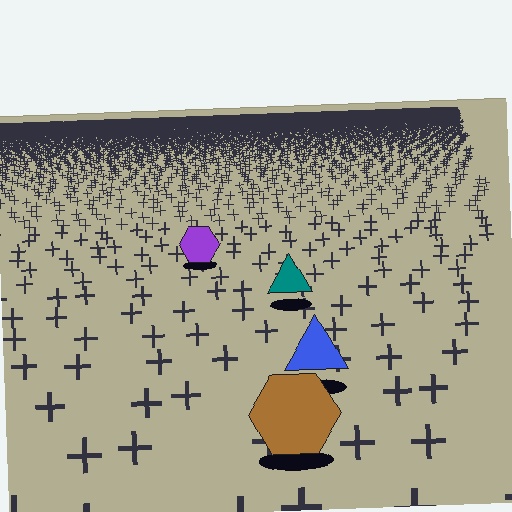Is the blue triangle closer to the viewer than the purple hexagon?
Yes. The blue triangle is closer — you can tell from the texture gradient: the ground texture is coarser near it.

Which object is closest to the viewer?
The brown hexagon is closest. The texture marks near it are larger and more spread out.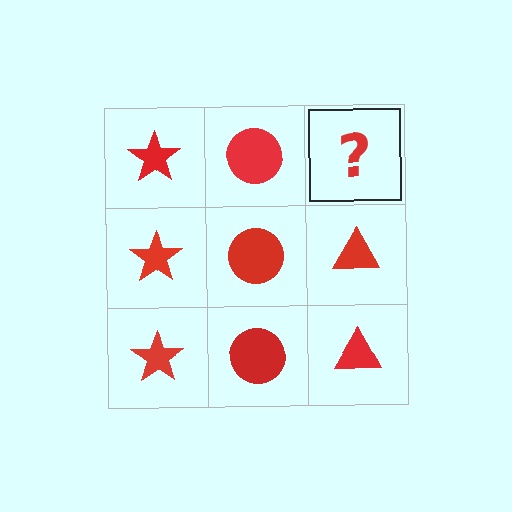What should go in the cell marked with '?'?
The missing cell should contain a red triangle.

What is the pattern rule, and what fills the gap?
The rule is that each column has a consistent shape. The gap should be filled with a red triangle.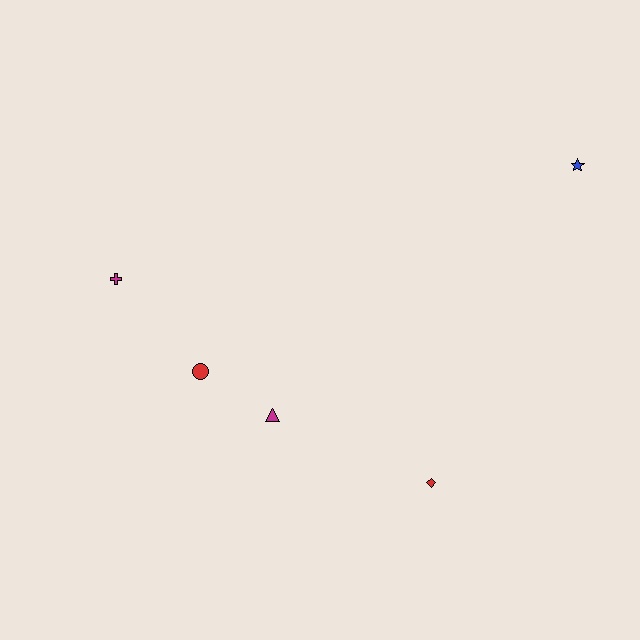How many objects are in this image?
There are 5 objects.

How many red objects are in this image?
There are 2 red objects.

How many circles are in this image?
There is 1 circle.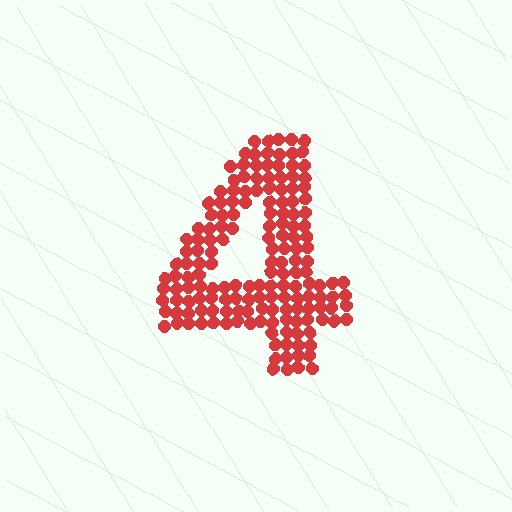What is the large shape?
The large shape is the digit 4.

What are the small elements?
The small elements are circles.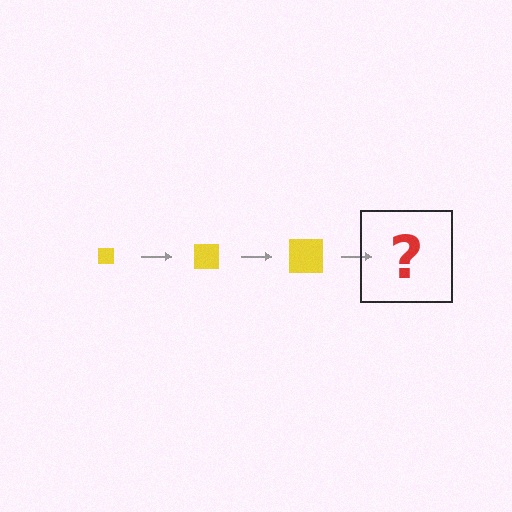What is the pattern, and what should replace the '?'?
The pattern is that the square gets progressively larger each step. The '?' should be a yellow square, larger than the previous one.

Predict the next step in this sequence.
The next step is a yellow square, larger than the previous one.